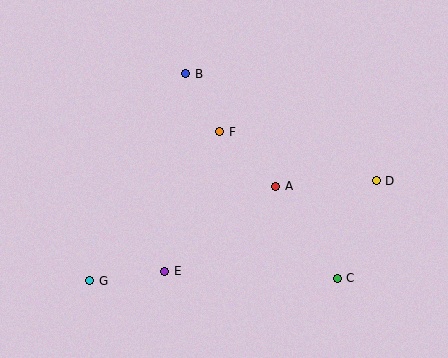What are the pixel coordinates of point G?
Point G is at (90, 281).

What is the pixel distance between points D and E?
The distance between D and E is 230 pixels.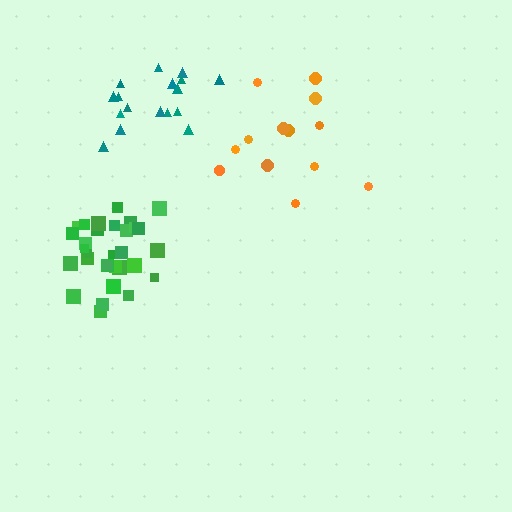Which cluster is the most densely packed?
Green.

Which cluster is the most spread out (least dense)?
Orange.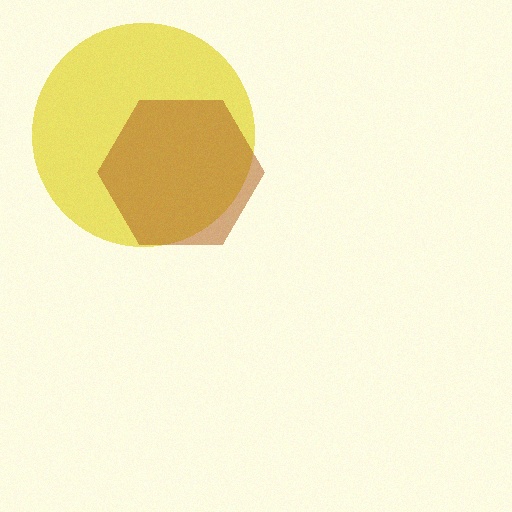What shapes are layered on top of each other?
The layered shapes are: a yellow circle, a brown hexagon.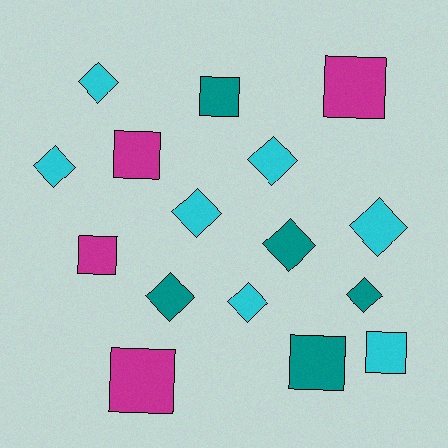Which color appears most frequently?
Cyan, with 7 objects.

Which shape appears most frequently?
Diamond, with 9 objects.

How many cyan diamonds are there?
There are 6 cyan diamonds.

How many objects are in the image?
There are 16 objects.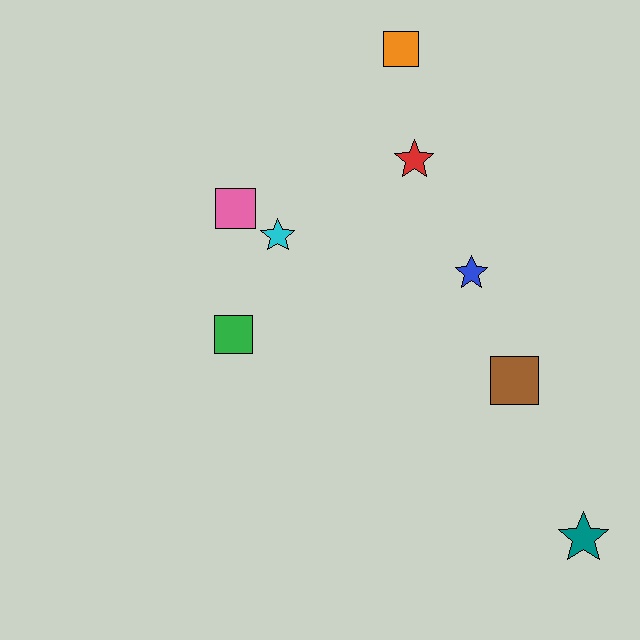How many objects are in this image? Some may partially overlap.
There are 8 objects.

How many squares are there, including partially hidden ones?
There are 4 squares.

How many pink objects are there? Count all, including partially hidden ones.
There is 1 pink object.